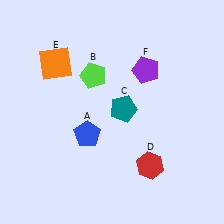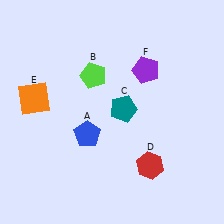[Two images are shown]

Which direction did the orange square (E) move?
The orange square (E) moved down.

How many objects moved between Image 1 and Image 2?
1 object moved between the two images.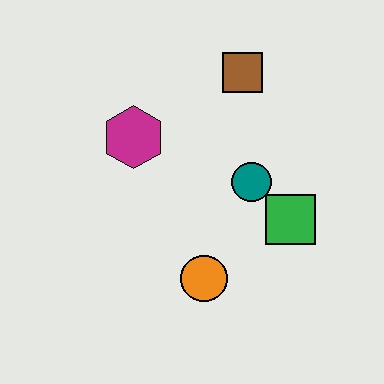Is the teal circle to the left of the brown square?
No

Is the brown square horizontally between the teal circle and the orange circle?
Yes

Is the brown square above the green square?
Yes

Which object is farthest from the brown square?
The orange circle is farthest from the brown square.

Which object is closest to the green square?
The teal circle is closest to the green square.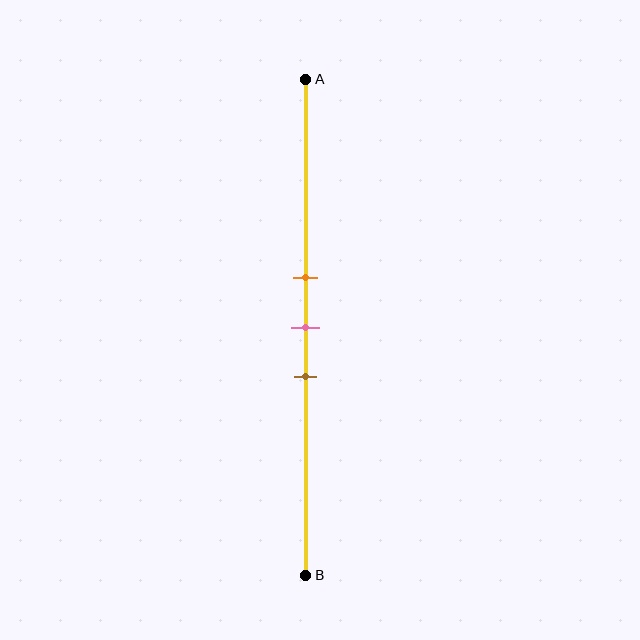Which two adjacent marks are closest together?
The orange and pink marks are the closest adjacent pair.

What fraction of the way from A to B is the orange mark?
The orange mark is approximately 40% (0.4) of the way from A to B.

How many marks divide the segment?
There are 3 marks dividing the segment.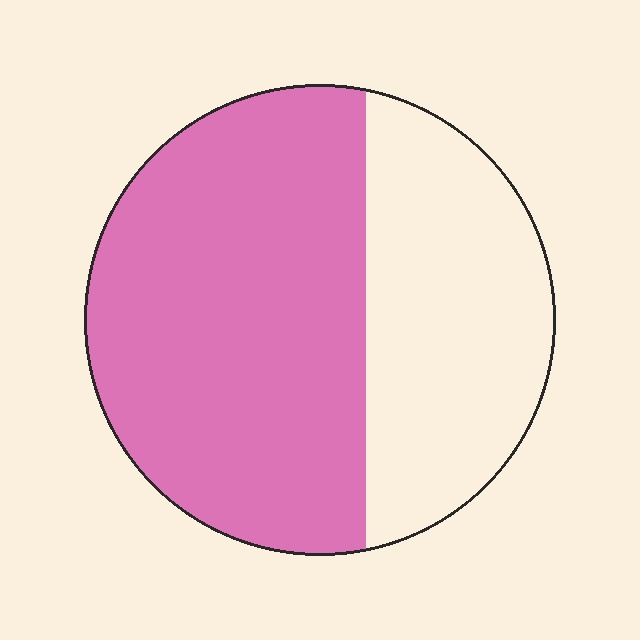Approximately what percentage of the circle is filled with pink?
Approximately 60%.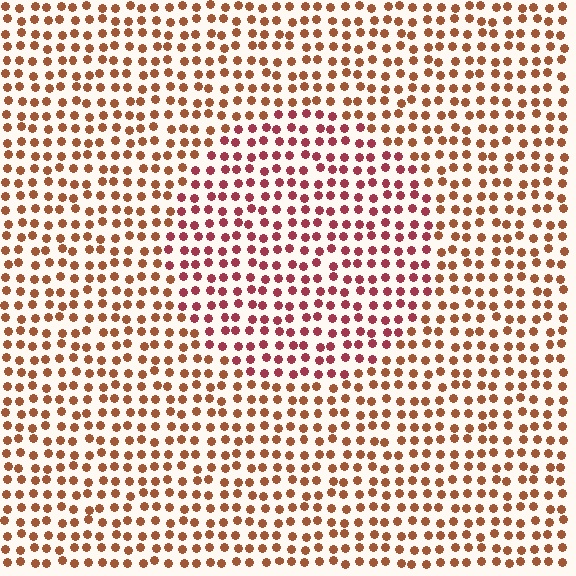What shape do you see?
I see a circle.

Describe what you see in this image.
The image is filled with small brown elements in a uniform arrangement. A circle-shaped region is visible where the elements are tinted to a slightly different hue, forming a subtle color boundary.